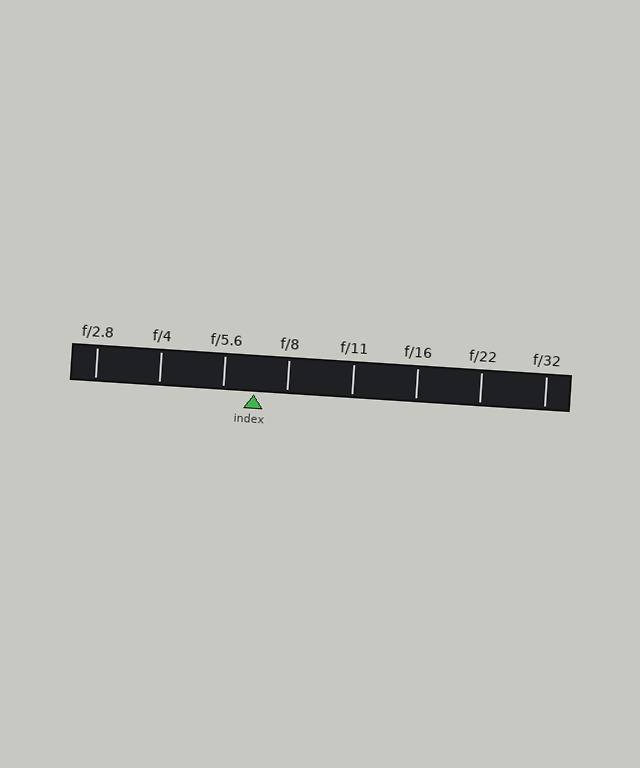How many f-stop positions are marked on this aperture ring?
There are 8 f-stop positions marked.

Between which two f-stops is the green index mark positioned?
The index mark is between f/5.6 and f/8.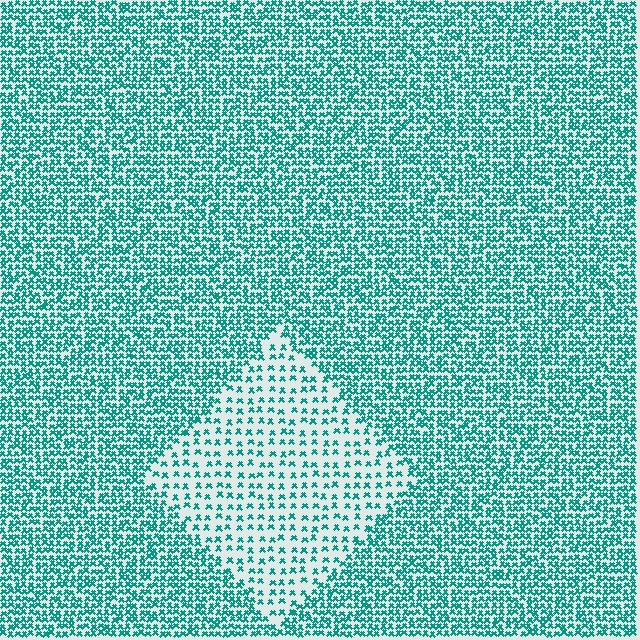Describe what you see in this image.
The image contains small teal elements arranged at two different densities. A diamond-shaped region is visible where the elements are less densely packed than the surrounding area.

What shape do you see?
I see a diamond.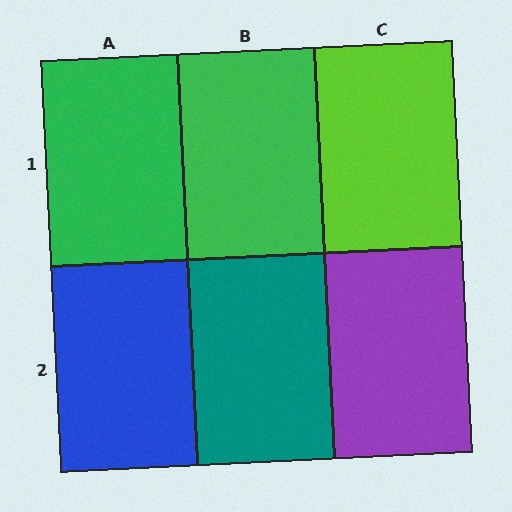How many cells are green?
2 cells are green.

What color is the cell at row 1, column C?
Lime.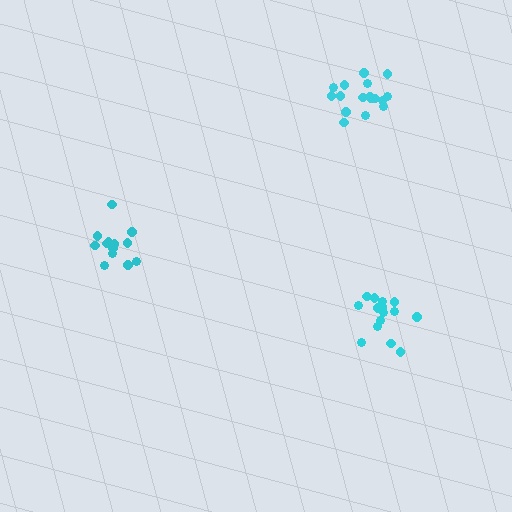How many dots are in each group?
Group 1: 17 dots, Group 2: 13 dots, Group 3: 15 dots (45 total).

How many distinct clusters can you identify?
There are 3 distinct clusters.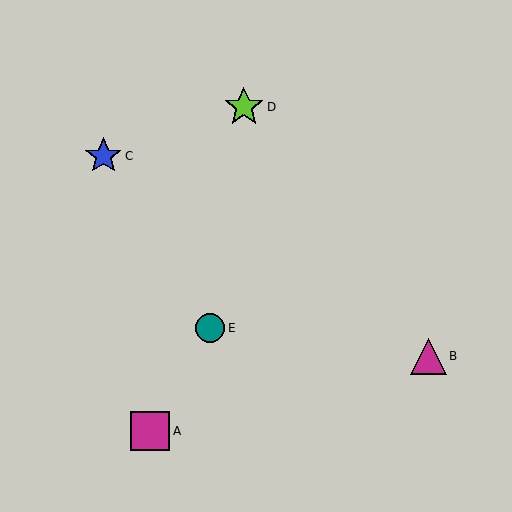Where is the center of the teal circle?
The center of the teal circle is at (210, 328).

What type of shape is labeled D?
Shape D is a lime star.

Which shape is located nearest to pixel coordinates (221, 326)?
The teal circle (labeled E) at (210, 328) is nearest to that location.